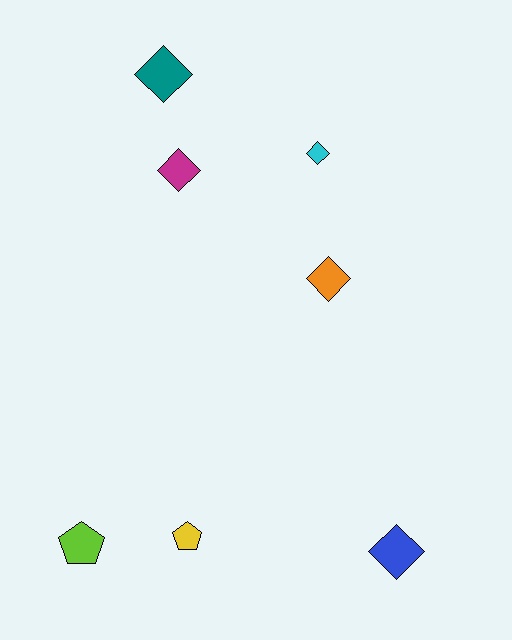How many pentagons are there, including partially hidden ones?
There are 2 pentagons.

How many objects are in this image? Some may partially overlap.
There are 7 objects.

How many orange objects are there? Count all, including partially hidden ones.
There is 1 orange object.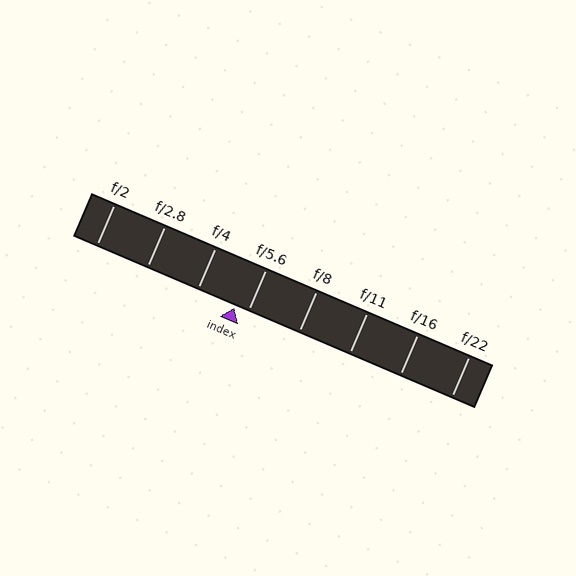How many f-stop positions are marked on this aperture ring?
There are 8 f-stop positions marked.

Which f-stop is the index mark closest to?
The index mark is closest to f/5.6.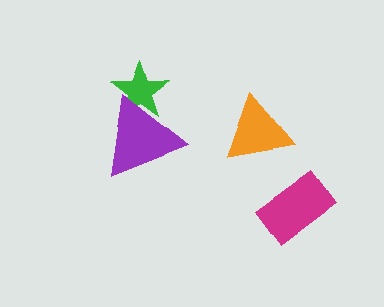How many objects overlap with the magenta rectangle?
0 objects overlap with the magenta rectangle.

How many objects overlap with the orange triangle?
0 objects overlap with the orange triangle.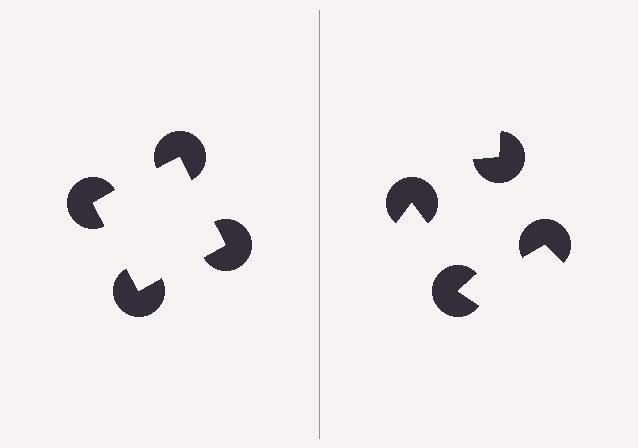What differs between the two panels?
The pac-man discs are positioned identically on both sides; only the wedge orientations differ. On the left they align to a square; on the right they are misaligned.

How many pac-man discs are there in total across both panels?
8 — 4 on each side.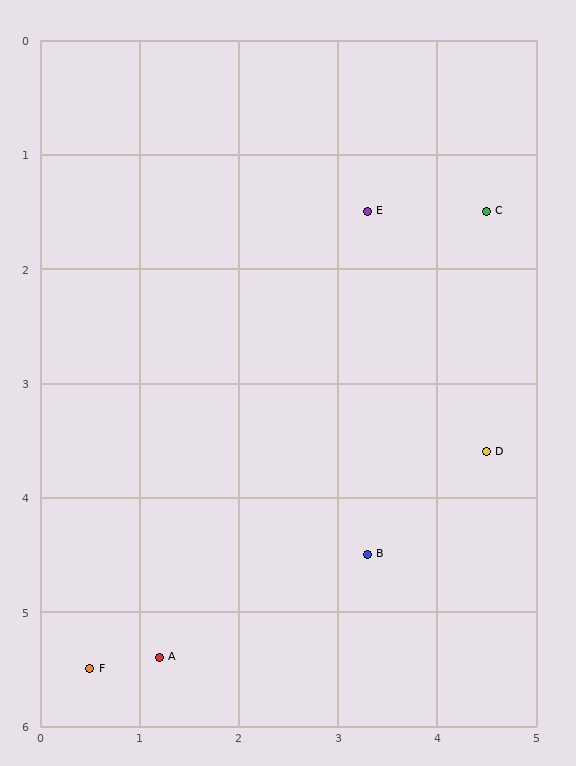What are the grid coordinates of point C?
Point C is at approximately (4.5, 1.5).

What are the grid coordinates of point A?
Point A is at approximately (1.2, 5.4).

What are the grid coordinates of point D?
Point D is at approximately (4.5, 3.6).